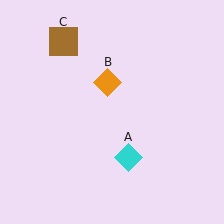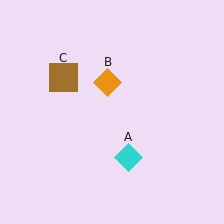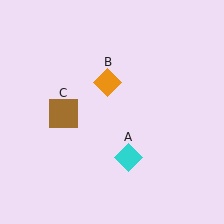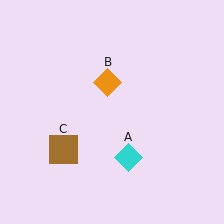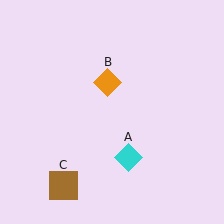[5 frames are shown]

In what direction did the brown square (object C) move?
The brown square (object C) moved down.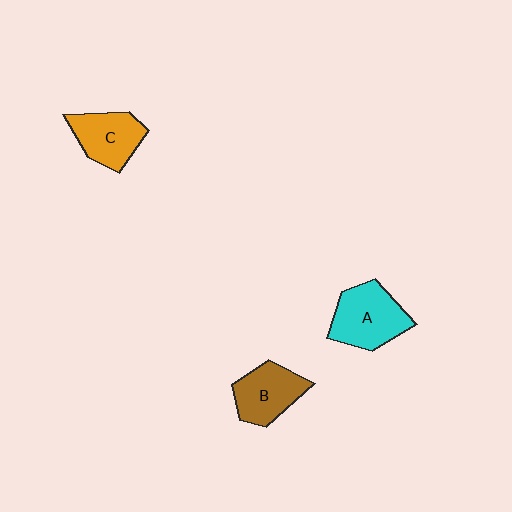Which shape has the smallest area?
Shape C (orange).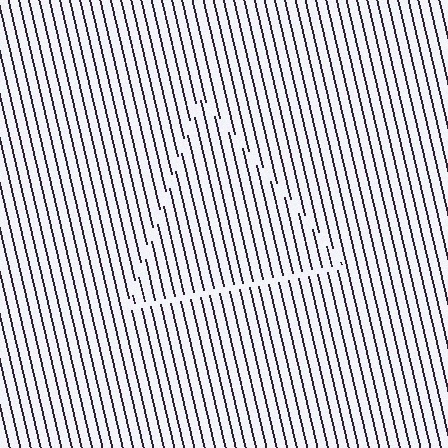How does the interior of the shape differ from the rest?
The interior of the shape contains the same grating, shifted by half a period — the contour is defined by the phase discontinuity where line-ends from the inner and outer gratings abut.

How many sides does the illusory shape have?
3 sides — the line-ends trace a triangle.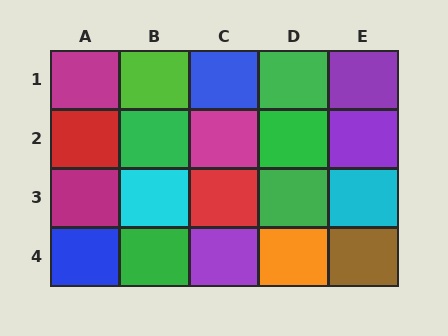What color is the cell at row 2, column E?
Purple.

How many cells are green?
5 cells are green.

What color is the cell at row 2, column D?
Green.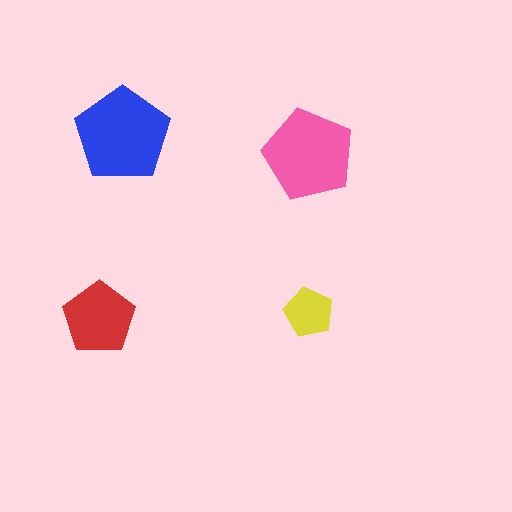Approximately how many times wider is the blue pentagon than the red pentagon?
About 1.5 times wider.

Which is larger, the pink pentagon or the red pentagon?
The pink one.